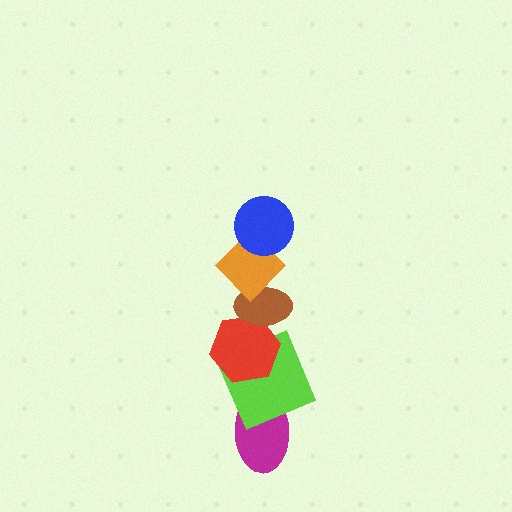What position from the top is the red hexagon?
The red hexagon is 4th from the top.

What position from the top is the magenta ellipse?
The magenta ellipse is 6th from the top.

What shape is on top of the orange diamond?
The blue circle is on top of the orange diamond.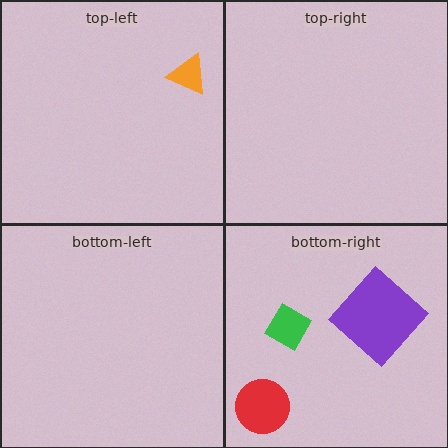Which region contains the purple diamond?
The bottom-right region.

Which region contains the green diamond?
The bottom-right region.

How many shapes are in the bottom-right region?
3.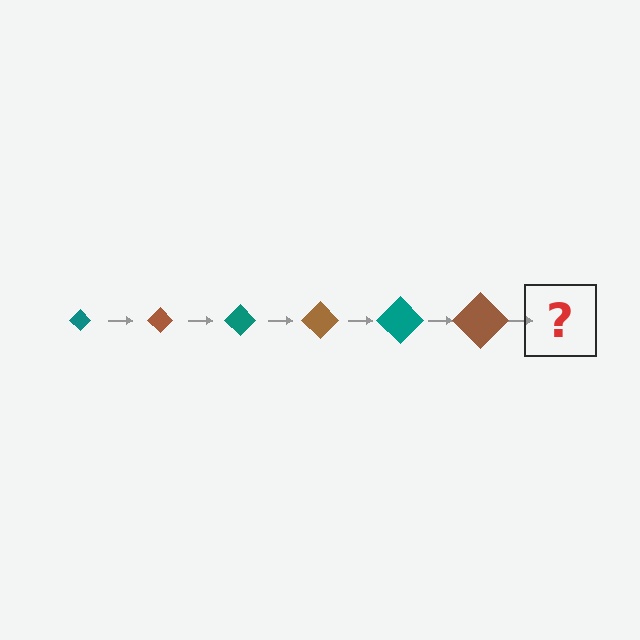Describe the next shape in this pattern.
It should be a teal diamond, larger than the previous one.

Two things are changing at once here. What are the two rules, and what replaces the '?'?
The two rules are that the diamond grows larger each step and the color cycles through teal and brown. The '?' should be a teal diamond, larger than the previous one.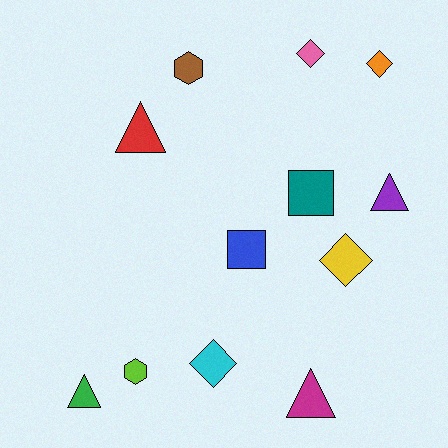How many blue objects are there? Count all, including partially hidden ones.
There is 1 blue object.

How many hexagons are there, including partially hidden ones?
There are 2 hexagons.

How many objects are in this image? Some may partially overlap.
There are 12 objects.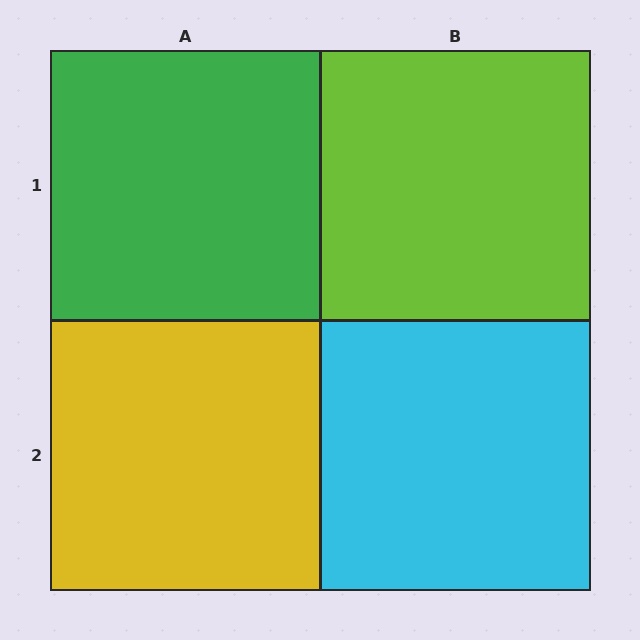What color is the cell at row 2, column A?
Yellow.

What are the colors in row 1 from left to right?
Green, lime.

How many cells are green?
1 cell is green.